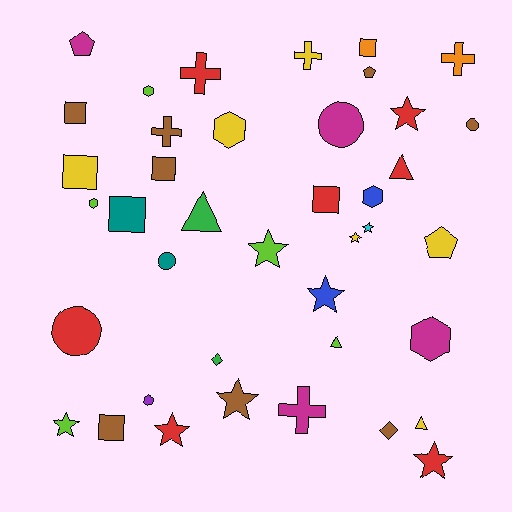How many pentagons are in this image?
There are 3 pentagons.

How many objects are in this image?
There are 40 objects.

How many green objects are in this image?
There are 2 green objects.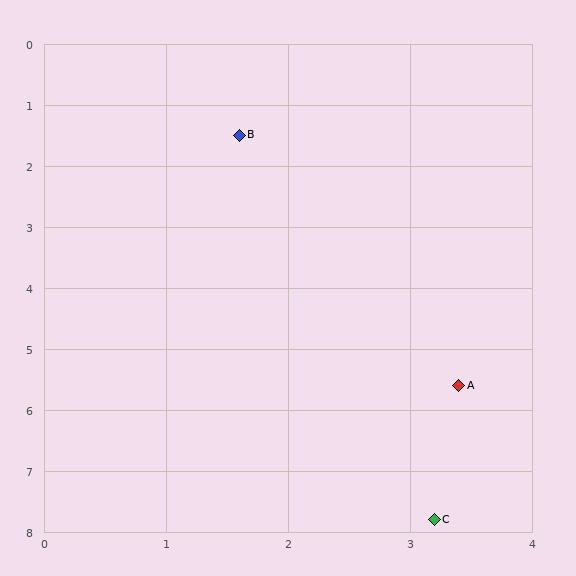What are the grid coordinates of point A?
Point A is at approximately (3.4, 5.6).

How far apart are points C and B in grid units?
Points C and B are about 6.5 grid units apart.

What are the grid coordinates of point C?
Point C is at approximately (3.2, 7.8).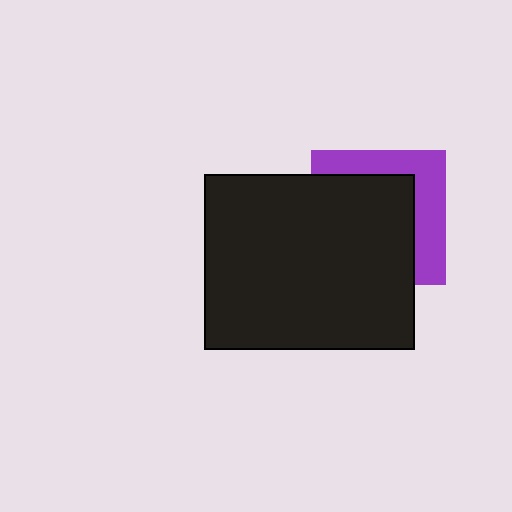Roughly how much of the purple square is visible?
A small part of it is visible (roughly 36%).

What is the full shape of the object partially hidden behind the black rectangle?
The partially hidden object is a purple square.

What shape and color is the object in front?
The object in front is a black rectangle.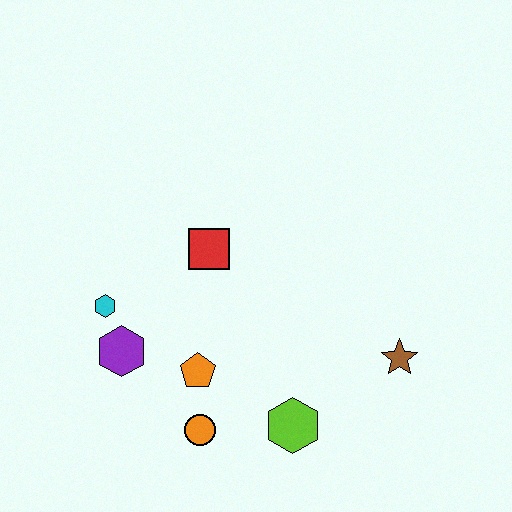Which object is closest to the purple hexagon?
The cyan hexagon is closest to the purple hexagon.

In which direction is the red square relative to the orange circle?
The red square is above the orange circle.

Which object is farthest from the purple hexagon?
The brown star is farthest from the purple hexagon.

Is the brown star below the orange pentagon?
No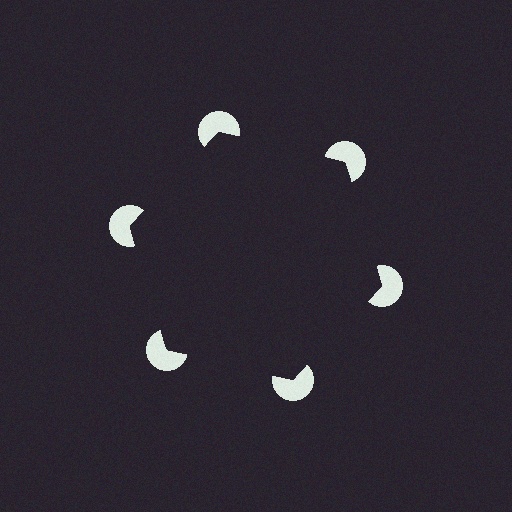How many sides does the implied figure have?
6 sides.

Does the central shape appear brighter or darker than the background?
It typically appears slightly darker than the background, even though no actual brightness change is drawn.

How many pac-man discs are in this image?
There are 6 — one at each vertex of the illusory hexagon.